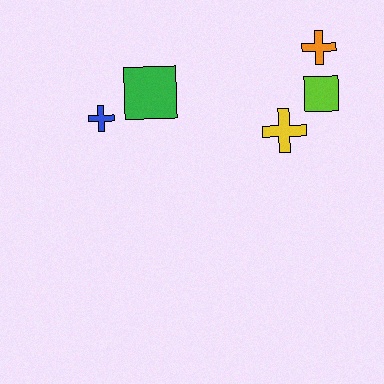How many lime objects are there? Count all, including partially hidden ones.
There is 1 lime object.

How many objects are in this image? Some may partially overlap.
There are 5 objects.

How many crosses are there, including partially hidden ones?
There are 3 crosses.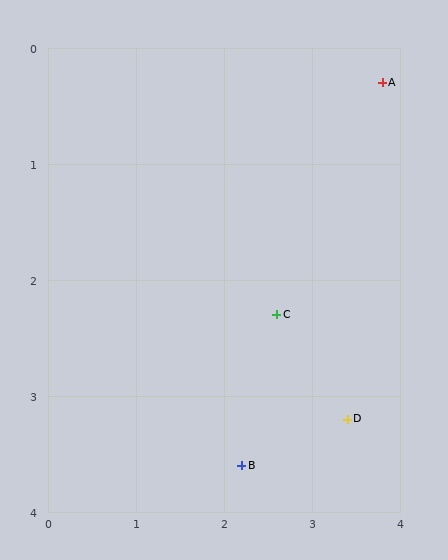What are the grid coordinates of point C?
Point C is at approximately (2.6, 2.3).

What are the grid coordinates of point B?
Point B is at approximately (2.2, 3.6).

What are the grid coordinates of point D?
Point D is at approximately (3.4, 3.2).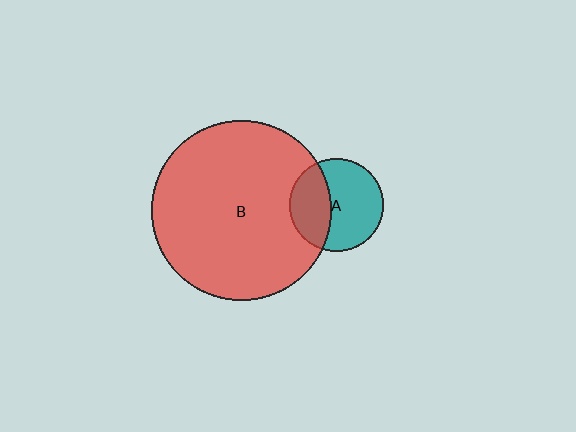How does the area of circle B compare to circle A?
Approximately 3.7 times.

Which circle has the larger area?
Circle B (red).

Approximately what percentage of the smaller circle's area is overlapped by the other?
Approximately 40%.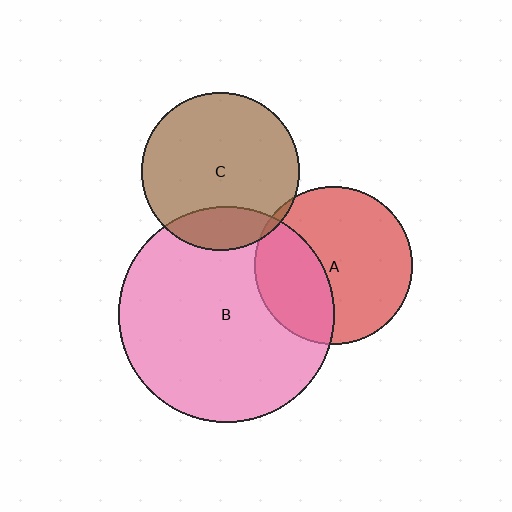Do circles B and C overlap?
Yes.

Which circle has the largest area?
Circle B (pink).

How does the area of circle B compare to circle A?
Approximately 1.9 times.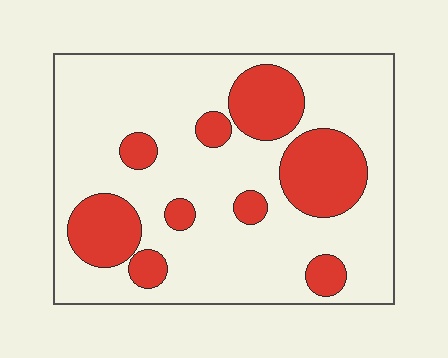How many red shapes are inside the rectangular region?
9.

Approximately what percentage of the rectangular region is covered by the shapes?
Approximately 25%.